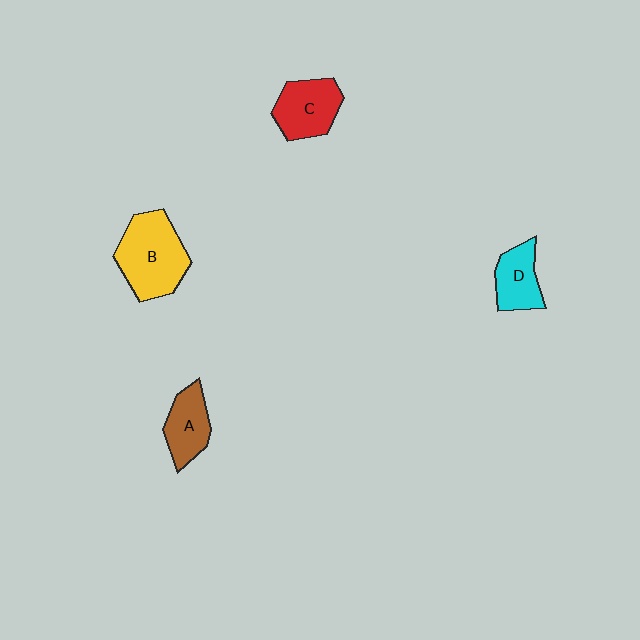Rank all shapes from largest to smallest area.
From largest to smallest: B (yellow), C (red), A (brown), D (cyan).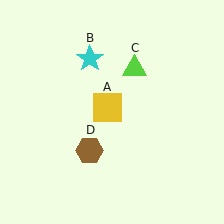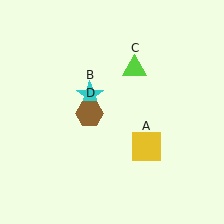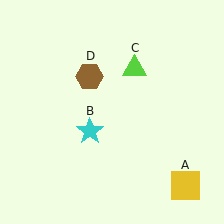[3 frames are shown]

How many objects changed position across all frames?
3 objects changed position: yellow square (object A), cyan star (object B), brown hexagon (object D).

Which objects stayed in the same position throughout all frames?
Lime triangle (object C) remained stationary.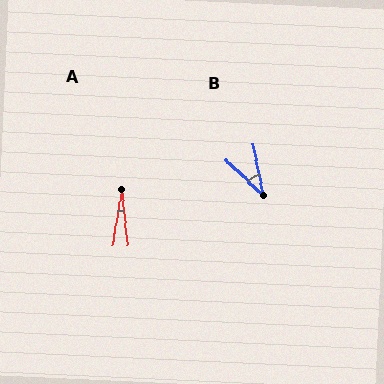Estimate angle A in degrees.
Approximately 15 degrees.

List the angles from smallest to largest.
A (15°), B (36°).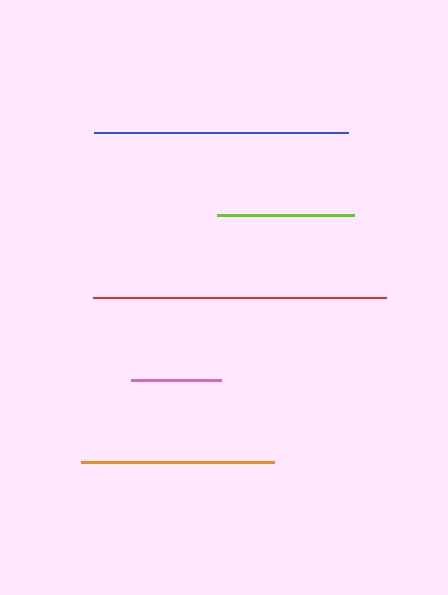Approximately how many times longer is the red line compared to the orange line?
The red line is approximately 1.5 times the length of the orange line.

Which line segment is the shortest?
The pink line is the shortest at approximately 90 pixels.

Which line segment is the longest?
The red line is the longest at approximately 293 pixels.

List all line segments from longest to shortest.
From longest to shortest: red, blue, orange, lime, pink.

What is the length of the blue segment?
The blue segment is approximately 254 pixels long.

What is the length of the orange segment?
The orange segment is approximately 193 pixels long.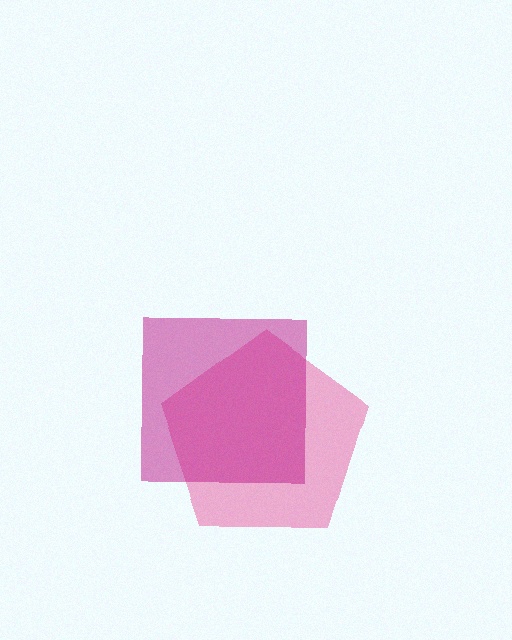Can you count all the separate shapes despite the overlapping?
Yes, there are 2 separate shapes.